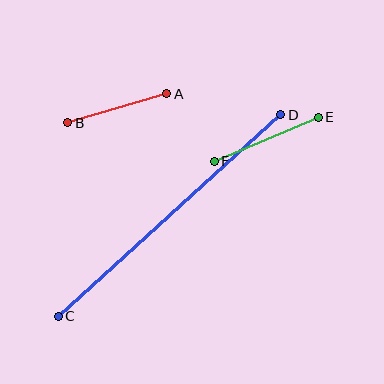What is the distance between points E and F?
The distance is approximately 113 pixels.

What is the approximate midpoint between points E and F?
The midpoint is at approximately (266, 139) pixels.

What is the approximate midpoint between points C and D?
The midpoint is at approximately (169, 216) pixels.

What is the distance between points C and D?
The distance is approximately 300 pixels.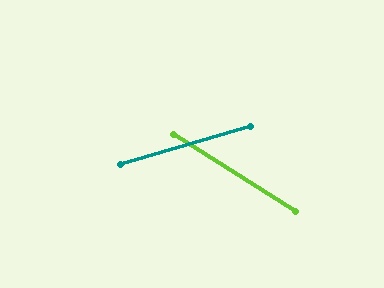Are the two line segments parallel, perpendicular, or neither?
Neither parallel nor perpendicular — they differ by about 49°.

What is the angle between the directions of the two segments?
Approximately 49 degrees.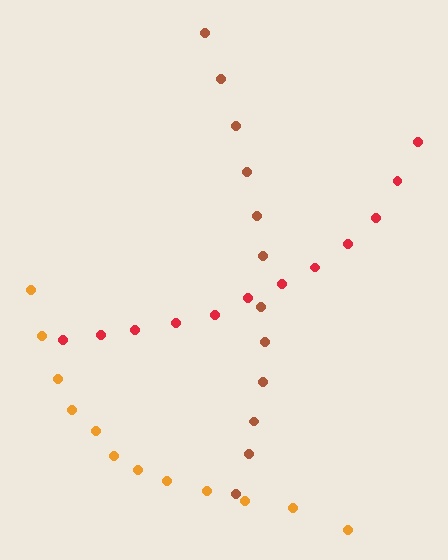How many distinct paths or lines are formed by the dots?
There are 3 distinct paths.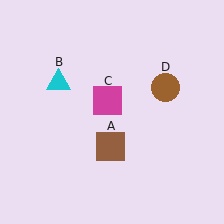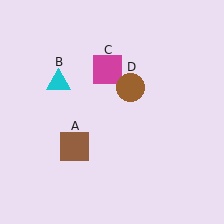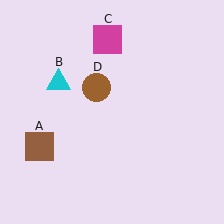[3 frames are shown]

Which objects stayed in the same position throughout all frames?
Cyan triangle (object B) remained stationary.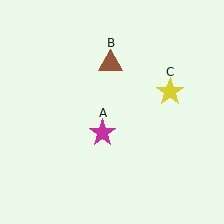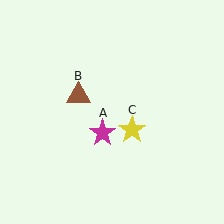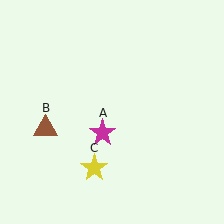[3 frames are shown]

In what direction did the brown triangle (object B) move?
The brown triangle (object B) moved down and to the left.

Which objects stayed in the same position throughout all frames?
Magenta star (object A) remained stationary.